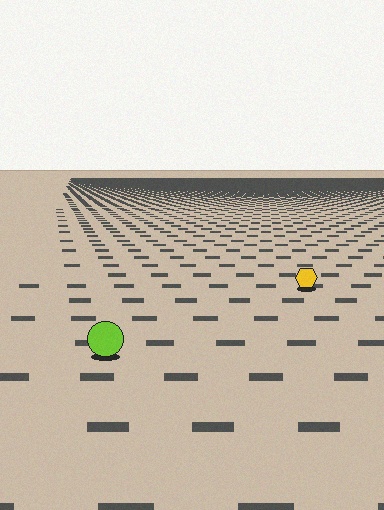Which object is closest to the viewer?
The lime circle is closest. The texture marks near it are larger and more spread out.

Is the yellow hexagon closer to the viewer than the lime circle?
No. The lime circle is closer — you can tell from the texture gradient: the ground texture is coarser near it.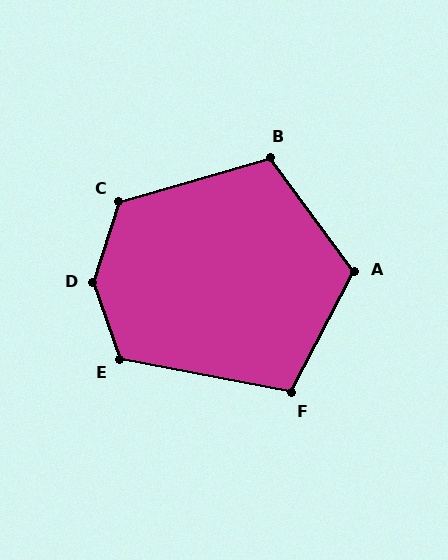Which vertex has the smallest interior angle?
F, at approximately 107 degrees.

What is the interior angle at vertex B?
Approximately 110 degrees (obtuse).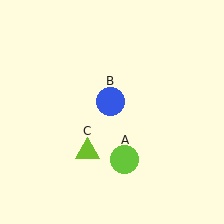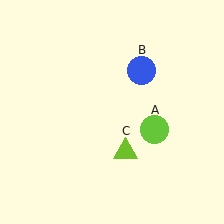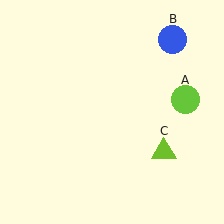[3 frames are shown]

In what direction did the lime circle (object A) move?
The lime circle (object A) moved up and to the right.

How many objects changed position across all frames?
3 objects changed position: lime circle (object A), blue circle (object B), lime triangle (object C).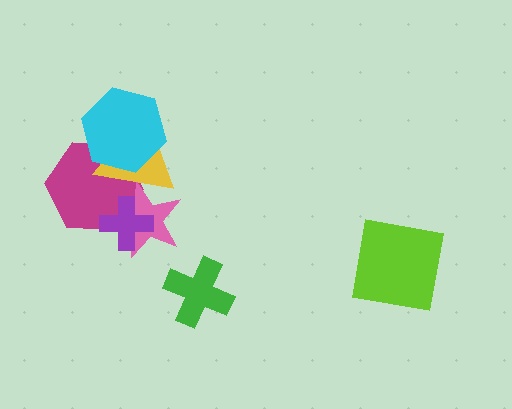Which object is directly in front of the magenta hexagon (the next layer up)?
The pink star is directly in front of the magenta hexagon.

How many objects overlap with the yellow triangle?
4 objects overlap with the yellow triangle.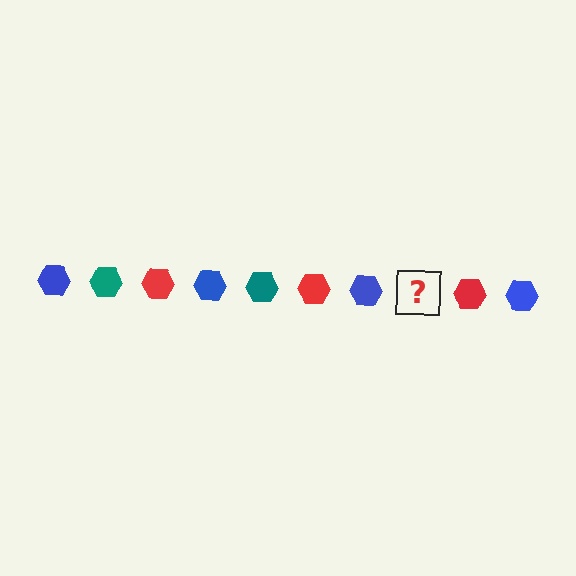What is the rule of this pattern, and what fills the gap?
The rule is that the pattern cycles through blue, teal, red hexagons. The gap should be filled with a teal hexagon.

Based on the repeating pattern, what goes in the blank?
The blank should be a teal hexagon.